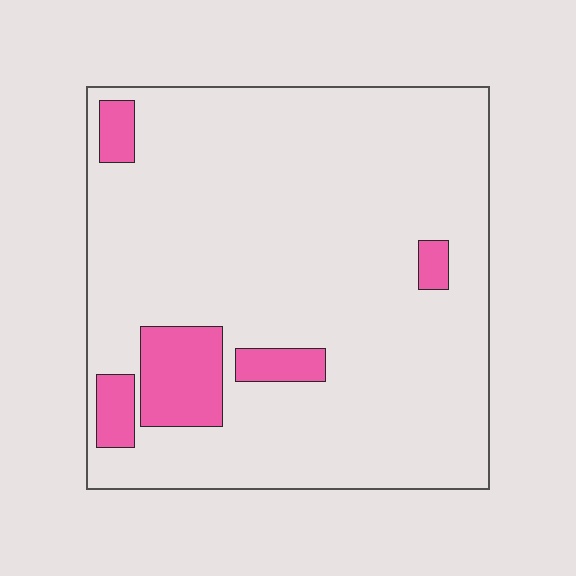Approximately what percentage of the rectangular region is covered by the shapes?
Approximately 10%.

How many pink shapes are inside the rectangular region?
5.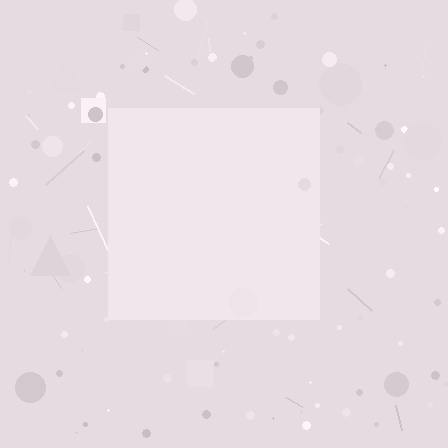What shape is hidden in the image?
A square is hidden in the image.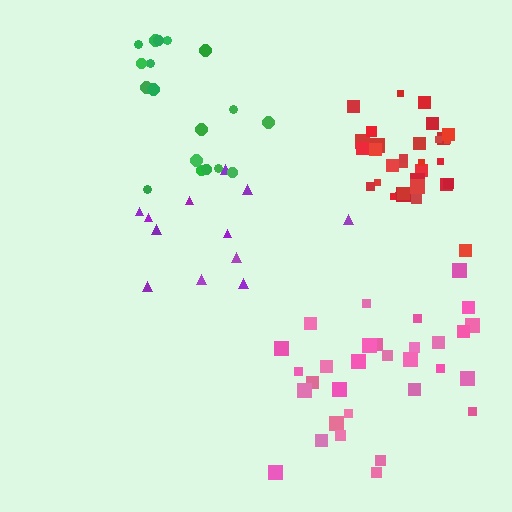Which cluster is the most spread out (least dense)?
Purple.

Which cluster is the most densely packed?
Red.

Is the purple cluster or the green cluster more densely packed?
Green.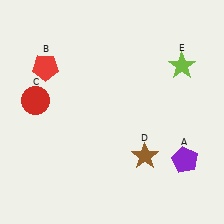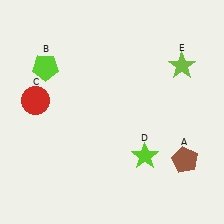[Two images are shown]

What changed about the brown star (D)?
In Image 1, D is brown. In Image 2, it changed to lime.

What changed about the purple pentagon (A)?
In Image 1, A is purple. In Image 2, it changed to brown.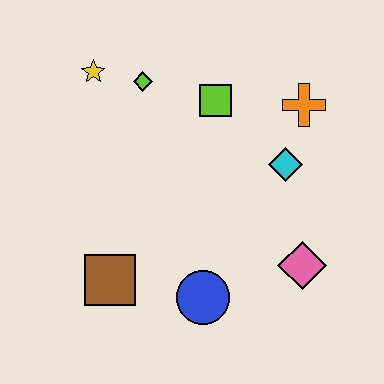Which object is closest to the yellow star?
The lime diamond is closest to the yellow star.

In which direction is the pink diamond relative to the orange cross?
The pink diamond is below the orange cross.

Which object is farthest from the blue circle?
The yellow star is farthest from the blue circle.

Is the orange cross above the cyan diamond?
Yes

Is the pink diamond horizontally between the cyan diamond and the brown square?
No